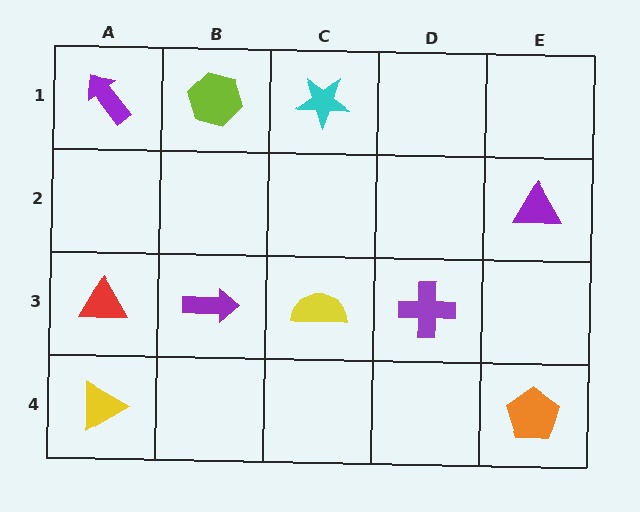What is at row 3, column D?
A purple cross.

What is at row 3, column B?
A purple arrow.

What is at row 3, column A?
A red triangle.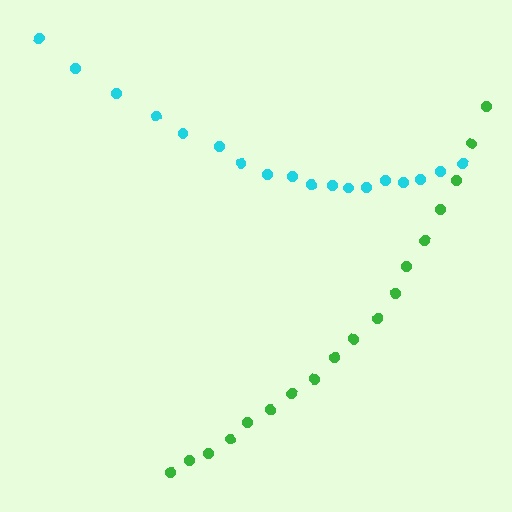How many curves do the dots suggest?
There are 2 distinct paths.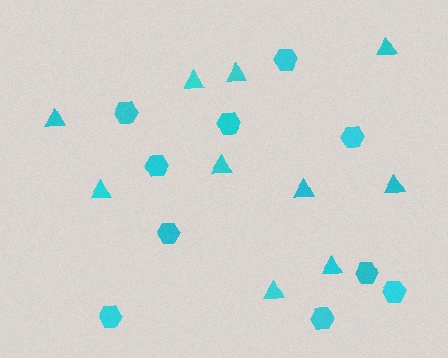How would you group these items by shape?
There are 2 groups: one group of hexagons (10) and one group of triangles (10).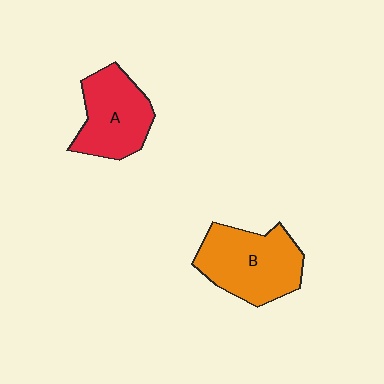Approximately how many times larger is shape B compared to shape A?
Approximately 1.2 times.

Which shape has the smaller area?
Shape A (red).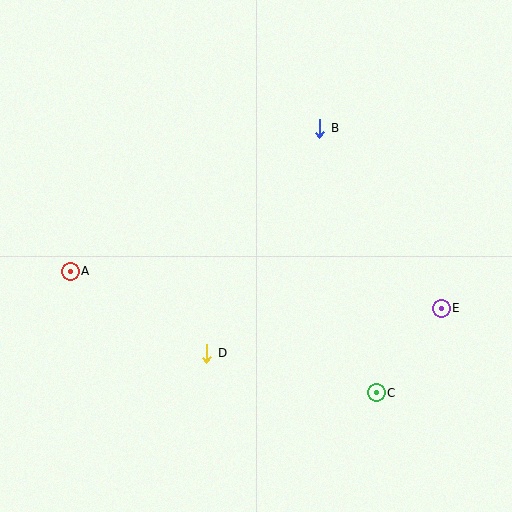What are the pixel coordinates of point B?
Point B is at (320, 128).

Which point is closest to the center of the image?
Point D at (207, 353) is closest to the center.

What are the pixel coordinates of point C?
Point C is at (376, 393).